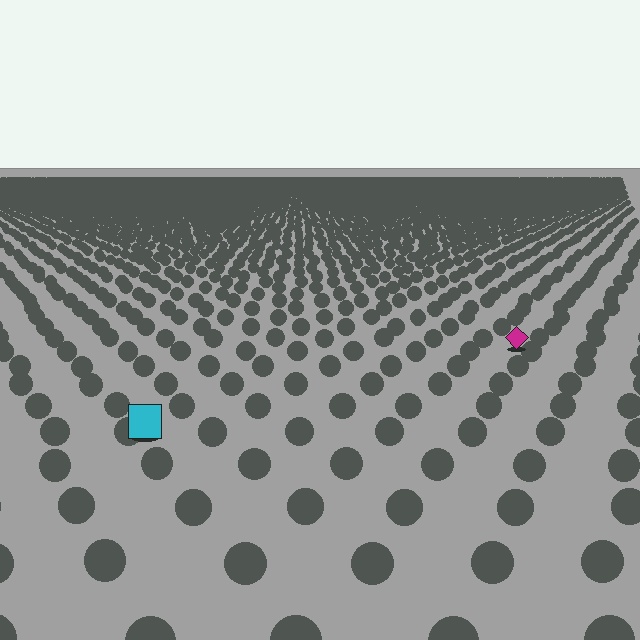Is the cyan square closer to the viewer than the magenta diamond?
Yes. The cyan square is closer — you can tell from the texture gradient: the ground texture is coarser near it.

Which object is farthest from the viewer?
The magenta diamond is farthest from the viewer. It appears smaller and the ground texture around it is denser.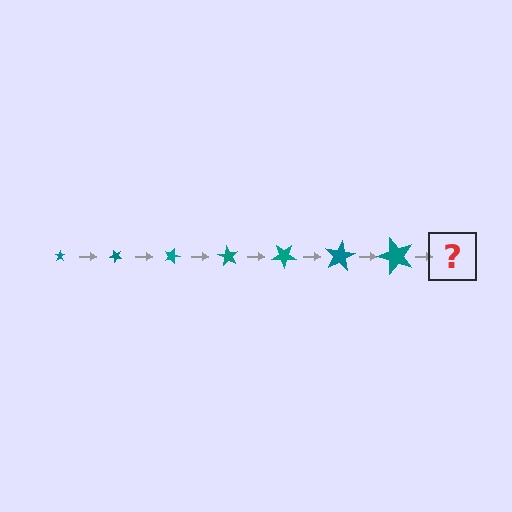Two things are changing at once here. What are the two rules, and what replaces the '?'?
The two rules are that the star grows larger each step and it rotates 45 degrees each step. The '?' should be a star, larger than the previous one and rotated 315 degrees from the start.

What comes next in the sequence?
The next element should be a star, larger than the previous one and rotated 315 degrees from the start.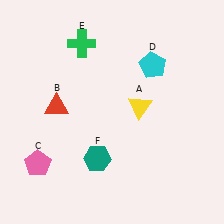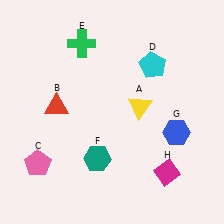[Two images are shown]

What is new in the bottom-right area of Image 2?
A blue hexagon (G) was added in the bottom-right area of Image 2.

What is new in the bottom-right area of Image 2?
A magenta diamond (H) was added in the bottom-right area of Image 2.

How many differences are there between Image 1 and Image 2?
There are 2 differences between the two images.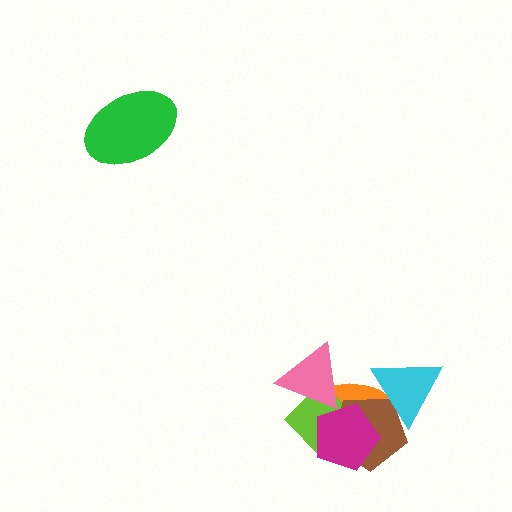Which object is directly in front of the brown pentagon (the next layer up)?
The magenta pentagon is directly in front of the brown pentagon.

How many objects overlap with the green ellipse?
0 objects overlap with the green ellipse.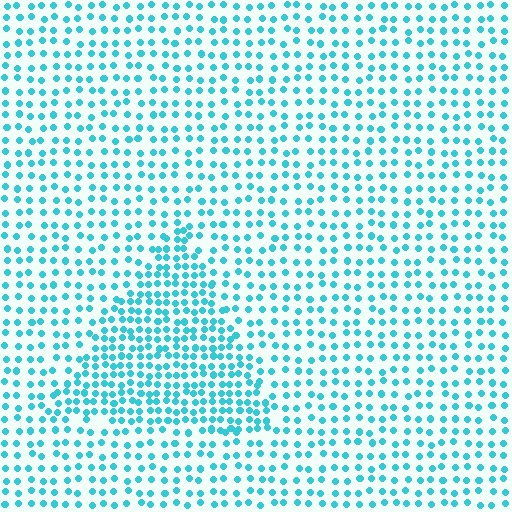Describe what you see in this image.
The image contains small cyan elements arranged at two different densities. A triangle-shaped region is visible where the elements are more densely packed than the surrounding area.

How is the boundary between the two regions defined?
The boundary is defined by a change in element density (approximately 1.8x ratio). All elements are the same color, size, and shape.